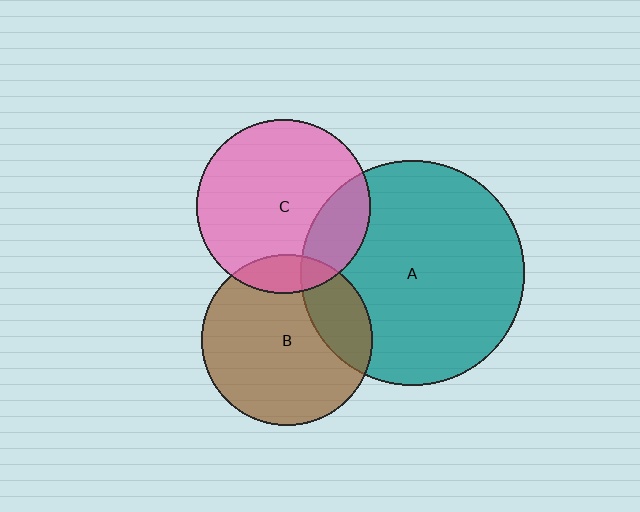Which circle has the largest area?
Circle A (teal).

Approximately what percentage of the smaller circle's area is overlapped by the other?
Approximately 20%.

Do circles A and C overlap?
Yes.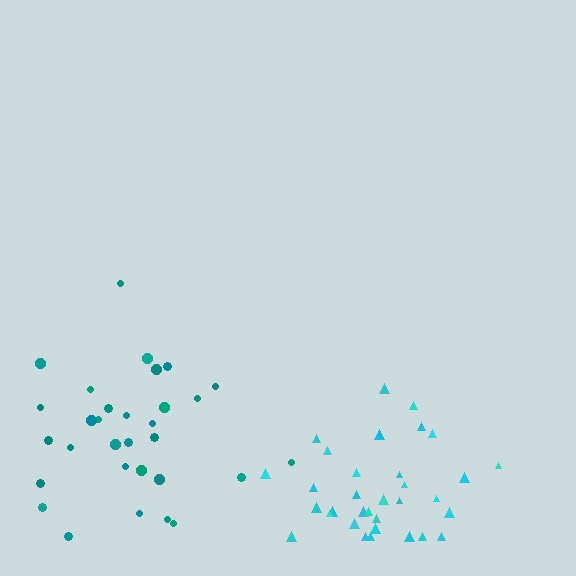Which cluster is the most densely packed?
Cyan.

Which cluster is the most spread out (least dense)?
Teal.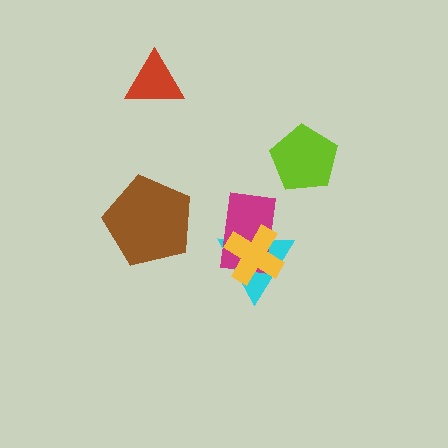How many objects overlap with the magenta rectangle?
2 objects overlap with the magenta rectangle.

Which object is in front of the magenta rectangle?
The yellow cross is in front of the magenta rectangle.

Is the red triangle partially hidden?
No, no other shape covers it.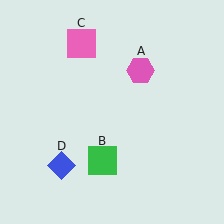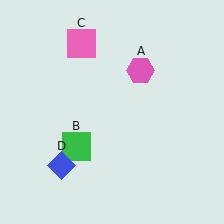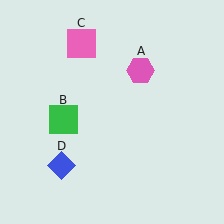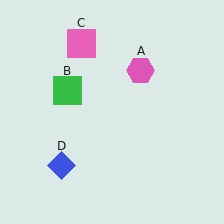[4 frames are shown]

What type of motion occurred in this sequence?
The green square (object B) rotated clockwise around the center of the scene.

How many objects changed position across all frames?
1 object changed position: green square (object B).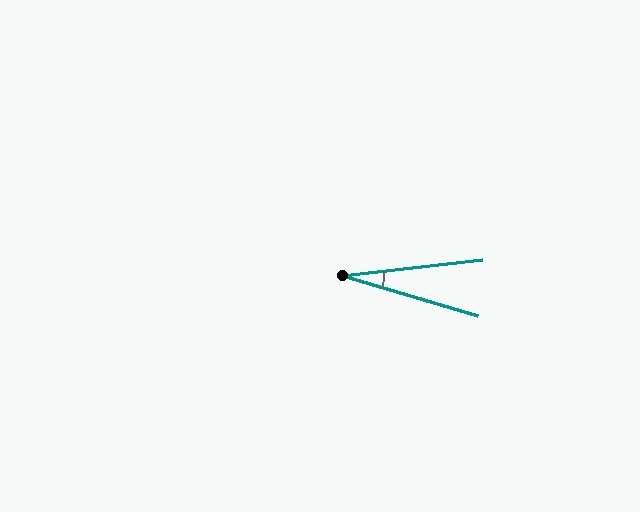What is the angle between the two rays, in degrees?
Approximately 23 degrees.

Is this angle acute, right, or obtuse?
It is acute.